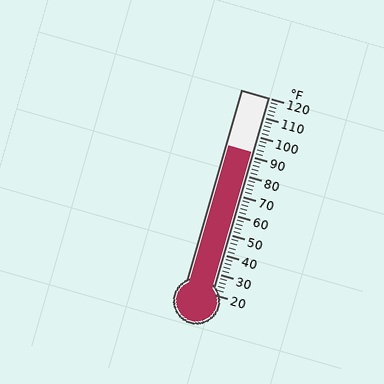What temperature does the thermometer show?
The thermometer shows approximately 92°F.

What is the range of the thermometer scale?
The thermometer scale ranges from 20°F to 120°F.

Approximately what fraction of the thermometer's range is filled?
The thermometer is filled to approximately 70% of its range.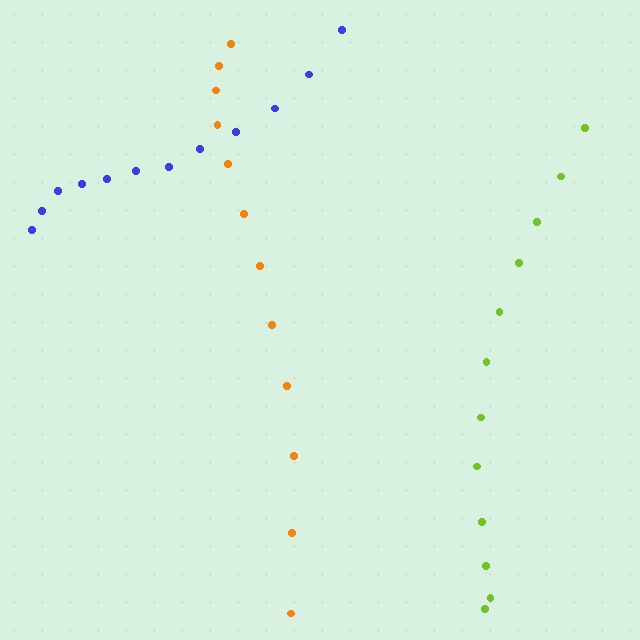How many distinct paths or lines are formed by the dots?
There are 3 distinct paths.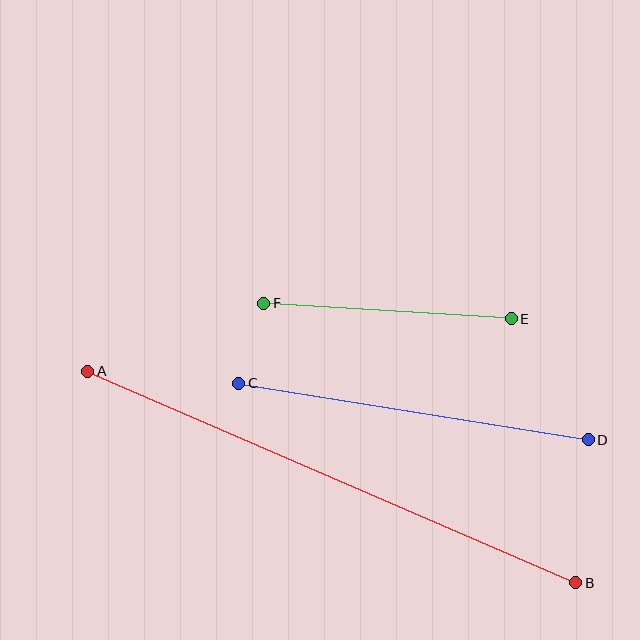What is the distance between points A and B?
The distance is approximately 532 pixels.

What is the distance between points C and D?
The distance is approximately 354 pixels.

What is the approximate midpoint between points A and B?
The midpoint is at approximately (332, 477) pixels.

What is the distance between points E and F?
The distance is approximately 248 pixels.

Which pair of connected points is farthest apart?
Points A and B are farthest apart.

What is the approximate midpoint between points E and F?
The midpoint is at approximately (388, 311) pixels.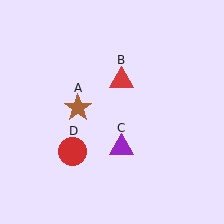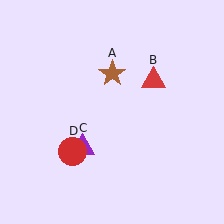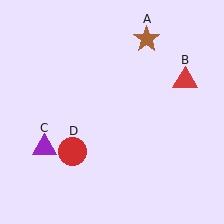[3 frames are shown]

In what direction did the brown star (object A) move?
The brown star (object A) moved up and to the right.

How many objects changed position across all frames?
3 objects changed position: brown star (object A), red triangle (object B), purple triangle (object C).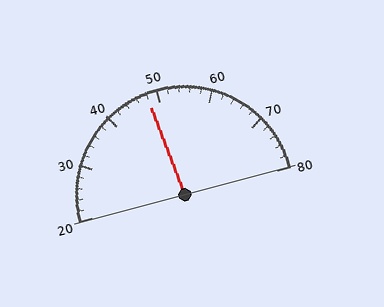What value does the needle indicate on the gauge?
The needle indicates approximately 48.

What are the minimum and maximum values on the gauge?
The gauge ranges from 20 to 80.